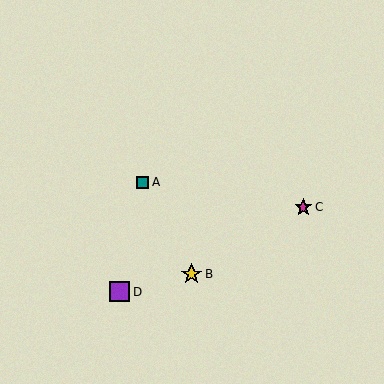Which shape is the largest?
The yellow star (labeled B) is the largest.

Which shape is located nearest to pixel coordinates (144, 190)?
The teal square (labeled A) at (143, 182) is nearest to that location.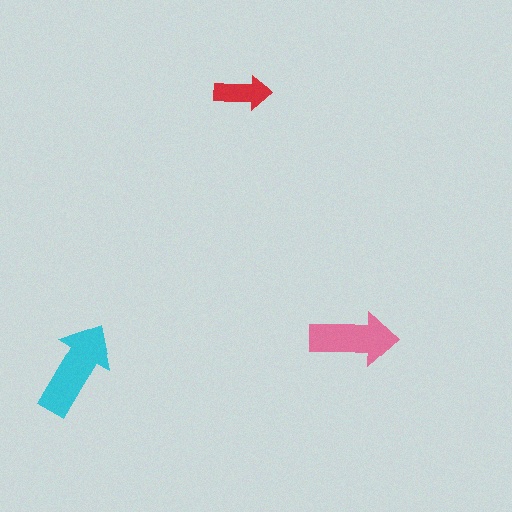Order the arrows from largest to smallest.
the cyan one, the pink one, the red one.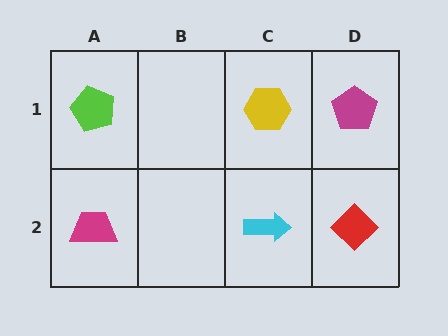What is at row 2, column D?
A red diamond.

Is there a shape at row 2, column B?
No, that cell is empty.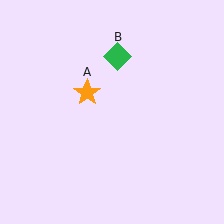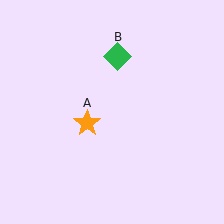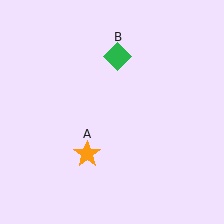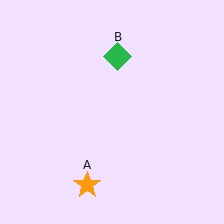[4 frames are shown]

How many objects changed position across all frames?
1 object changed position: orange star (object A).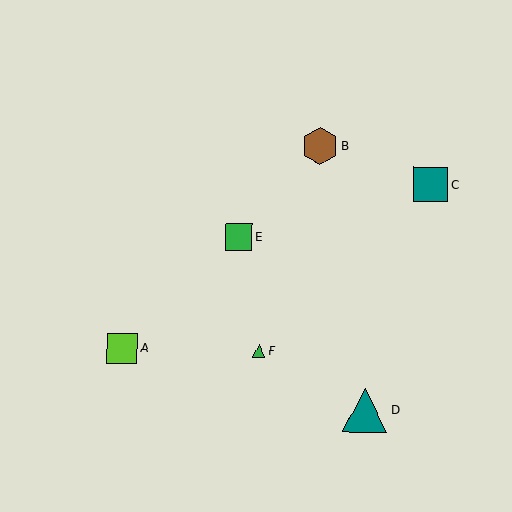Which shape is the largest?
The teal triangle (labeled D) is the largest.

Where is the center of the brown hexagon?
The center of the brown hexagon is at (320, 146).